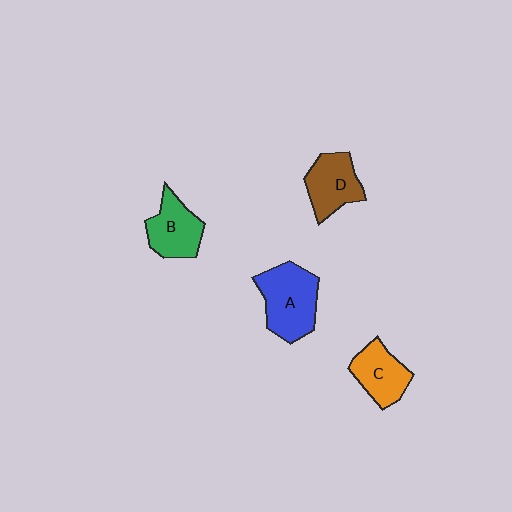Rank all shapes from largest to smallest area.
From largest to smallest: A (blue), D (brown), B (green), C (orange).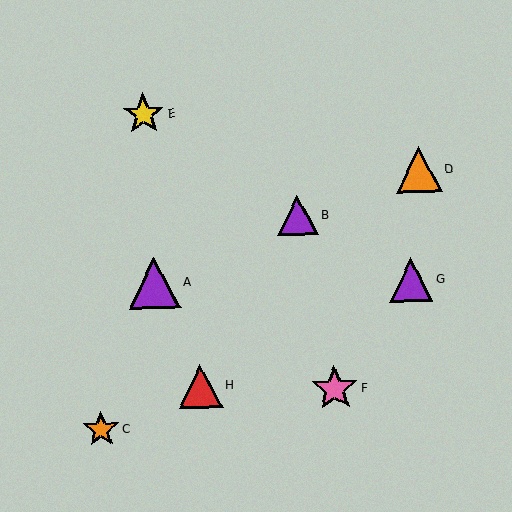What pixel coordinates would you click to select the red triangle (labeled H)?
Click at (200, 386) to select the red triangle H.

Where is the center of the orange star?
The center of the orange star is at (101, 429).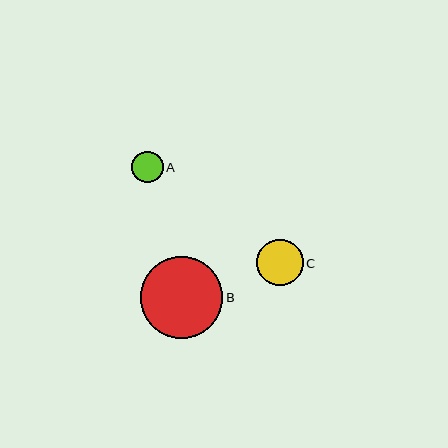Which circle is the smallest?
Circle A is the smallest with a size of approximately 31 pixels.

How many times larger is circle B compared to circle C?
Circle B is approximately 1.8 times the size of circle C.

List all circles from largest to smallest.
From largest to smallest: B, C, A.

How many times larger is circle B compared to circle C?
Circle B is approximately 1.8 times the size of circle C.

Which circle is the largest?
Circle B is the largest with a size of approximately 82 pixels.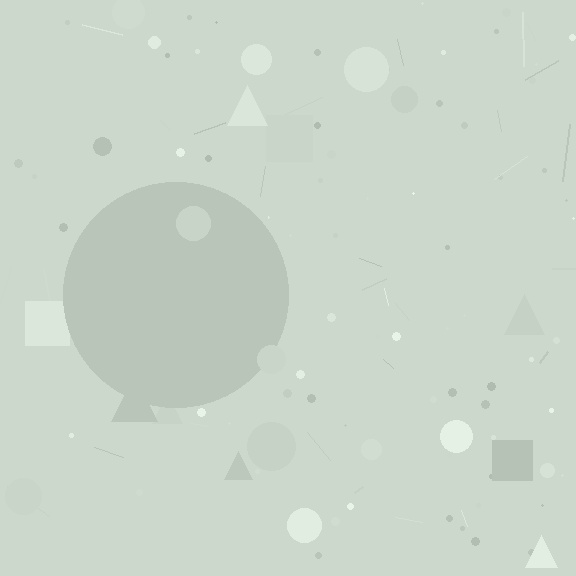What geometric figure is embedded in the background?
A circle is embedded in the background.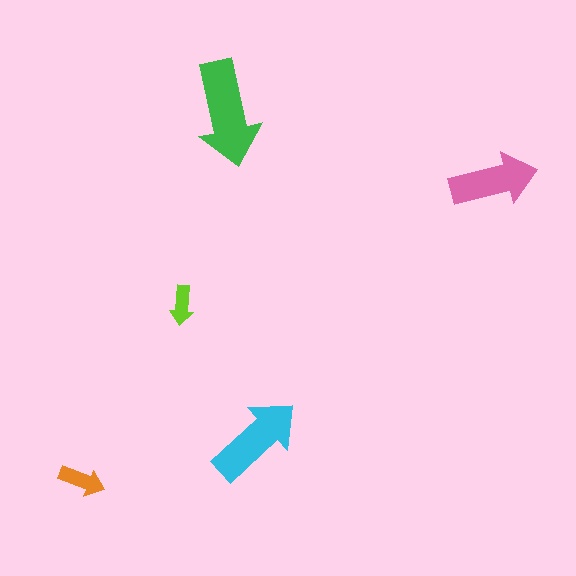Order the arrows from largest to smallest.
the green one, the cyan one, the pink one, the orange one, the lime one.